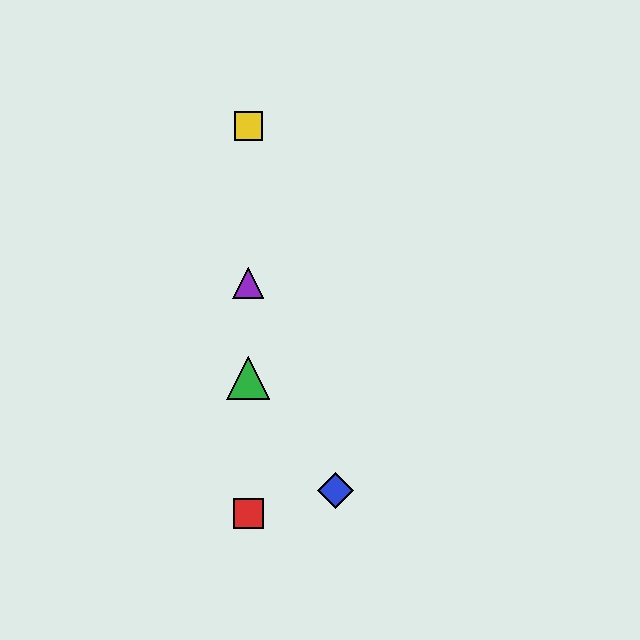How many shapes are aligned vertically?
4 shapes (the red square, the green triangle, the yellow square, the purple triangle) are aligned vertically.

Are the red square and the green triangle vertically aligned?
Yes, both are at x≈248.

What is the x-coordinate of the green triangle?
The green triangle is at x≈248.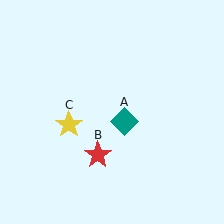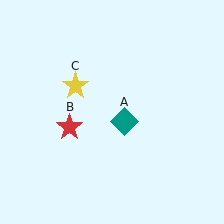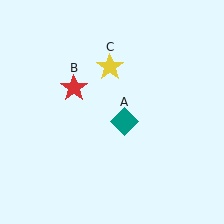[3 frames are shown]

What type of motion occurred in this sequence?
The red star (object B), yellow star (object C) rotated clockwise around the center of the scene.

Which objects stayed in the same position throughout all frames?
Teal diamond (object A) remained stationary.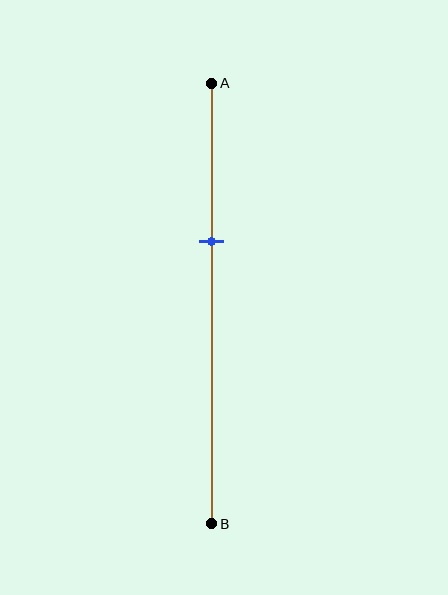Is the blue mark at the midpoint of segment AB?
No, the mark is at about 35% from A, not at the 50% midpoint.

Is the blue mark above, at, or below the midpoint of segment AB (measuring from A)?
The blue mark is above the midpoint of segment AB.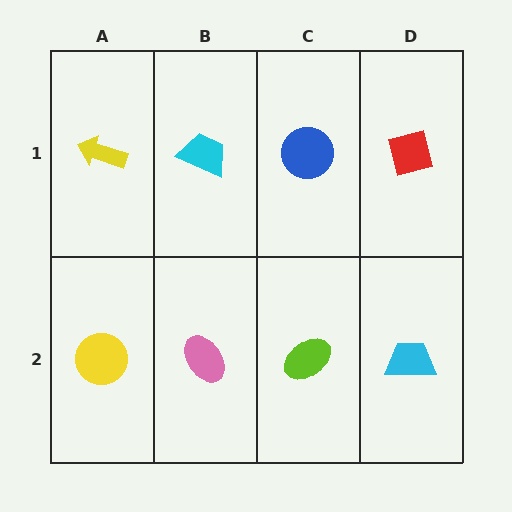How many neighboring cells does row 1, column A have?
2.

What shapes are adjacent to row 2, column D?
A red square (row 1, column D), a lime ellipse (row 2, column C).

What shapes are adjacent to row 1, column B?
A pink ellipse (row 2, column B), a yellow arrow (row 1, column A), a blue circle (row 1, column C).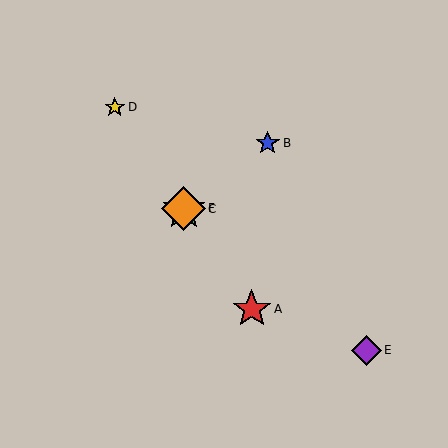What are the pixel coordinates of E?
Object E is at (366, 350).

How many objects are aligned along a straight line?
4 objects (A, C, D, F) are aligned along a straight line.